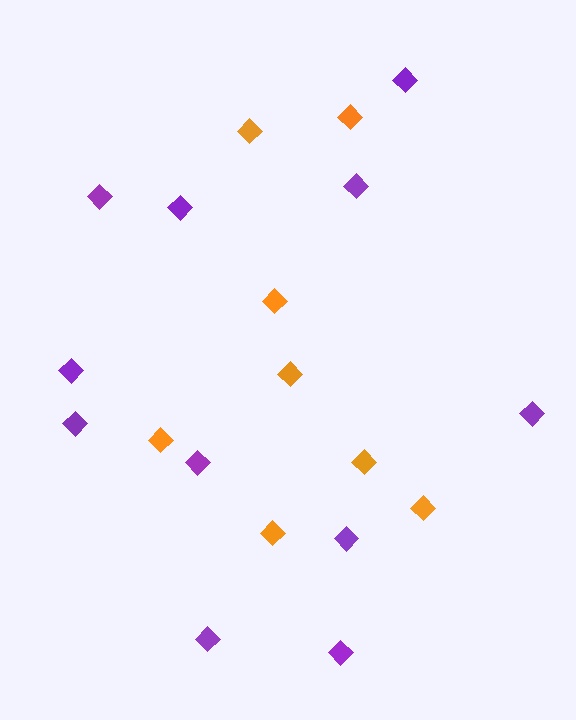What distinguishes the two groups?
There are 2 groups: one group of orange diamonds (8) and one group of purple diamonds (11).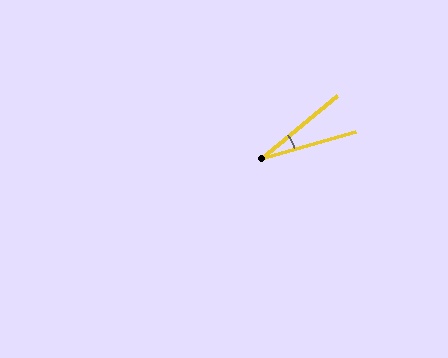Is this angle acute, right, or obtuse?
It is acute.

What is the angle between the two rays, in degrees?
Approximately 24 degrees.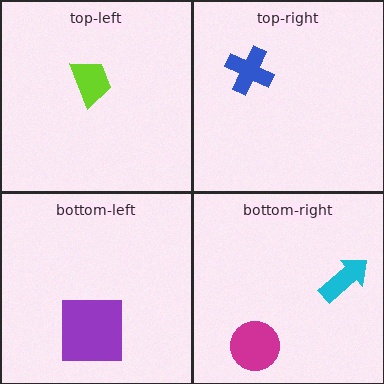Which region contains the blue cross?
The top-right region.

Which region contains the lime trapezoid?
The top-left region.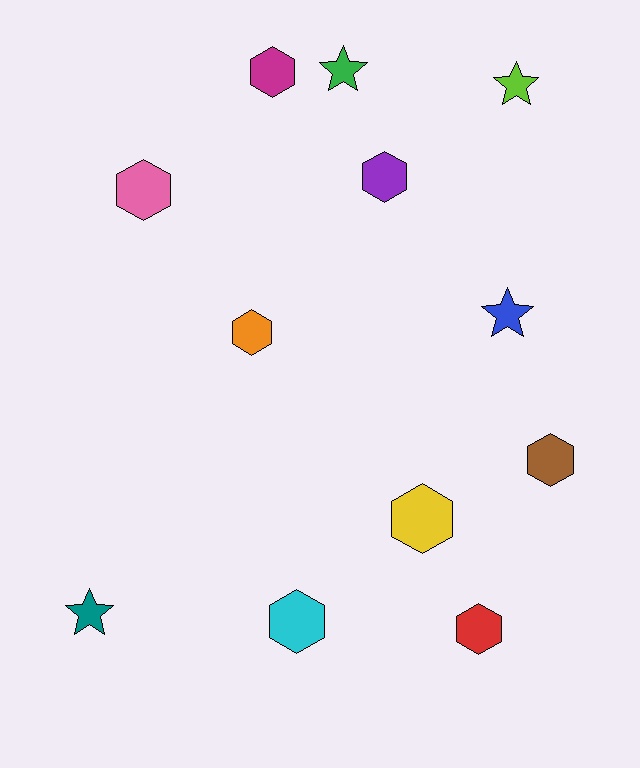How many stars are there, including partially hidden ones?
There are 4 stars.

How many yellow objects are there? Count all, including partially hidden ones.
There is 1 yellow object.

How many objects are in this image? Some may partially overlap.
There are 12 objects.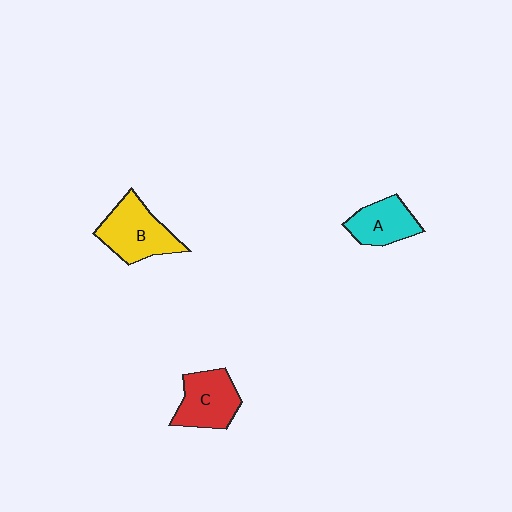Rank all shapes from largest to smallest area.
From largest to smallest: B (yellow), C (red), A (cyan).